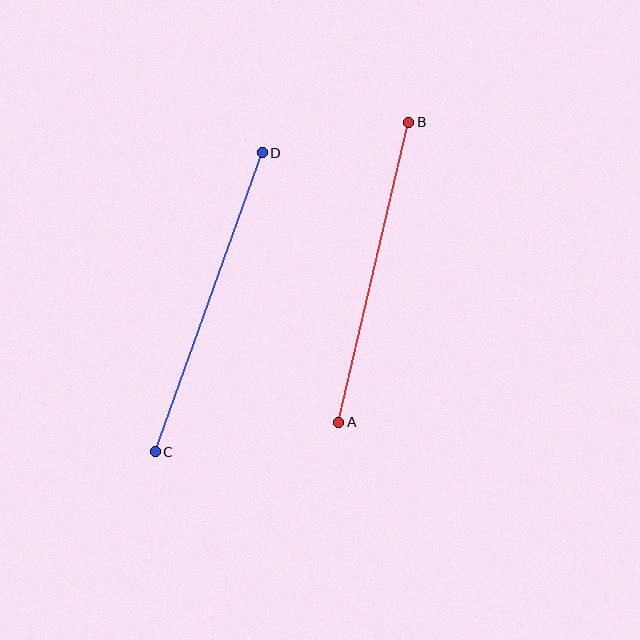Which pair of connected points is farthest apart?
Points C and D are farthest apart.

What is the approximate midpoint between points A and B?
The midpoint is at approximately (374, 272) pixels.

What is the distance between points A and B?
The distance is approximately 308 pixels.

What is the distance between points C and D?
The distance is approximately 318 pixels.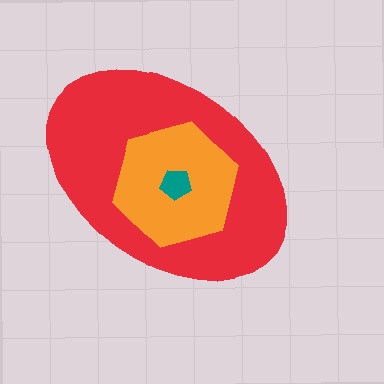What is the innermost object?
The teal pentagon.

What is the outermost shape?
The red ellipse.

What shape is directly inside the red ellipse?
The orange hexagon.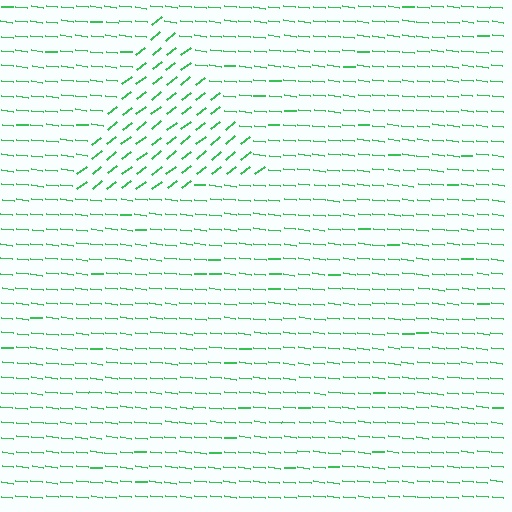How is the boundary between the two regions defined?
The boundary is defined purely by a change in line orientation (approximately 45 degrees difference). All lines are the same color and thickness.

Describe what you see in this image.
The image is filled with small green line segments. A triangle region in the image has lines oriented differently from the surrounding lines, creating a visible texture boundary.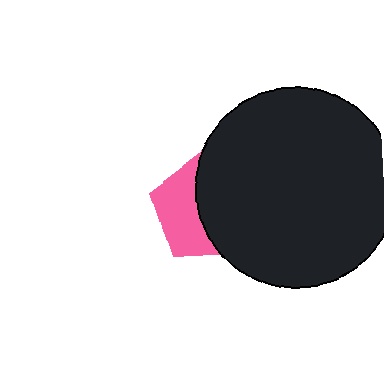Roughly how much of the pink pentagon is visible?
About half of it is visible (roughly 45%).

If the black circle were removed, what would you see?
You would see the complete pink pentagon.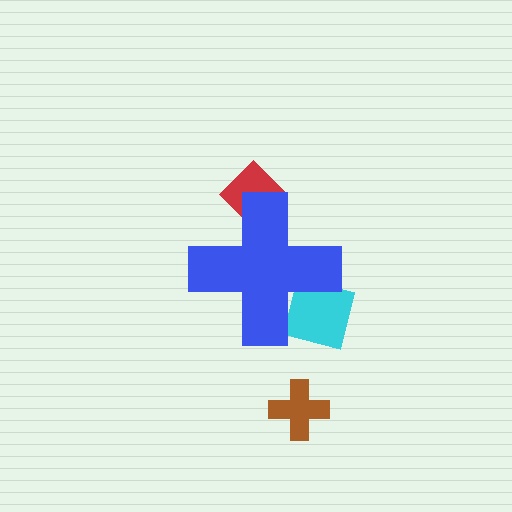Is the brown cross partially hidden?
No, the brown cross is fully visible.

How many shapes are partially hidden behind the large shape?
2 shapes are partially hidden.